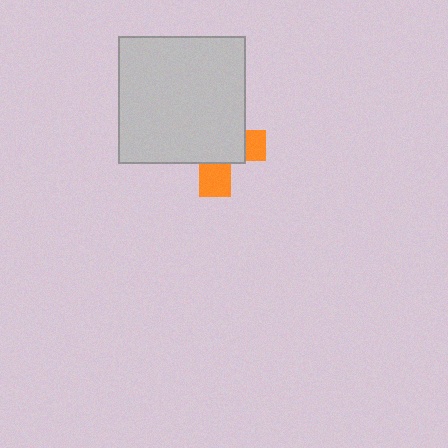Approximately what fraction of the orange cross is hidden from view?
Roughly 69% of the orange cross is hidden behind the light gray square.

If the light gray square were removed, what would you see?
You would see the complete orange cross.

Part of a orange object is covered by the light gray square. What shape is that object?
It is a cross.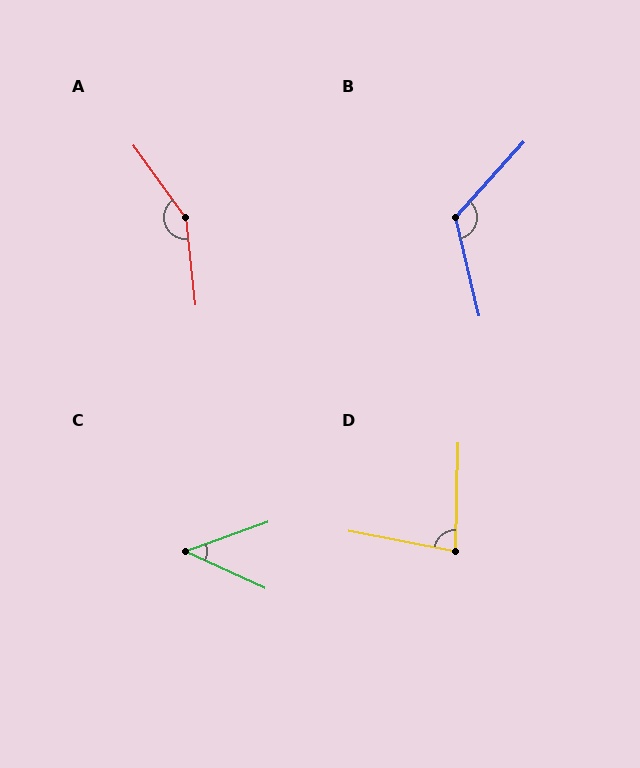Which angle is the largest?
A, at approximately 151 degrees.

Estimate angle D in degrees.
Approximately 81 degrees.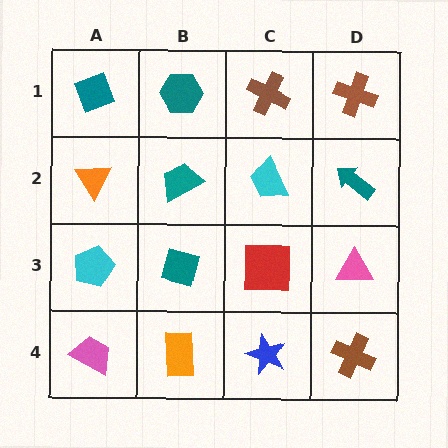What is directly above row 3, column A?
An orange triangle.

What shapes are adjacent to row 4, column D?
A pink triangle (row 3, column D), a blue star (row 4, column C).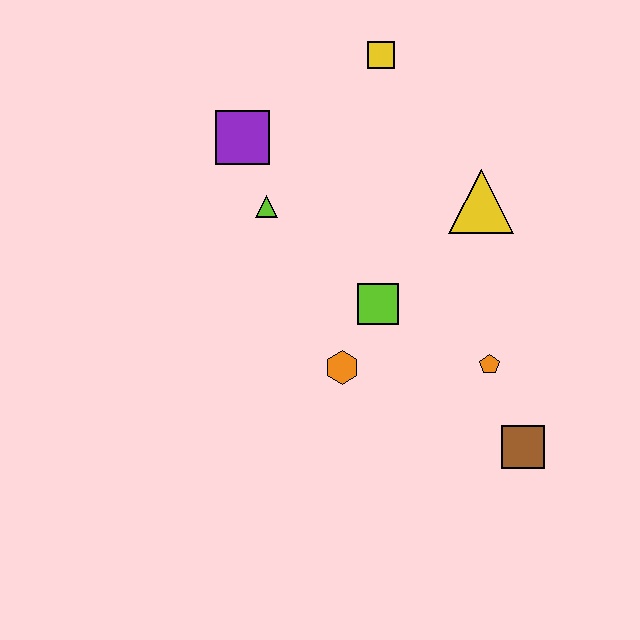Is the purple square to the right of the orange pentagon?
No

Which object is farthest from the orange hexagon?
The yellow square is farthest from the orange hexagon.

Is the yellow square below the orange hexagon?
No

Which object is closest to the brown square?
The orange pentagon is closest to the brown square.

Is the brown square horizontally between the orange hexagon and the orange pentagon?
No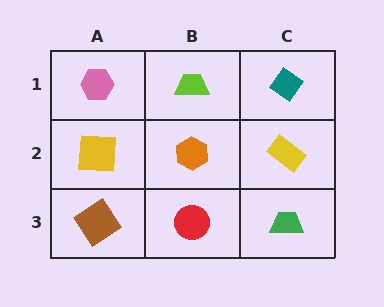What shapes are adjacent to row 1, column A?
A yellow square (row 2, column A), a lime trapezoid (row 1, column B).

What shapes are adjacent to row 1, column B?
An orange hexagon (row 2, column B), a pink hexagon (row 1, column A), a teal diamond (row 1, column C).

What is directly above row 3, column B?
An orange hexagon.